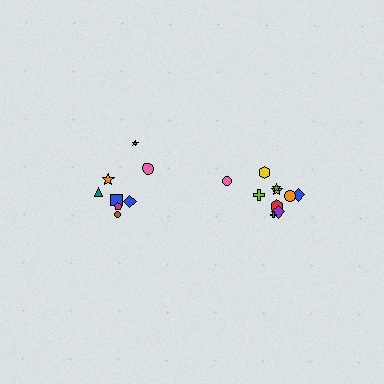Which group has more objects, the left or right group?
The right group.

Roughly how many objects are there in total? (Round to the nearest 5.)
Roughly 20 objects in total.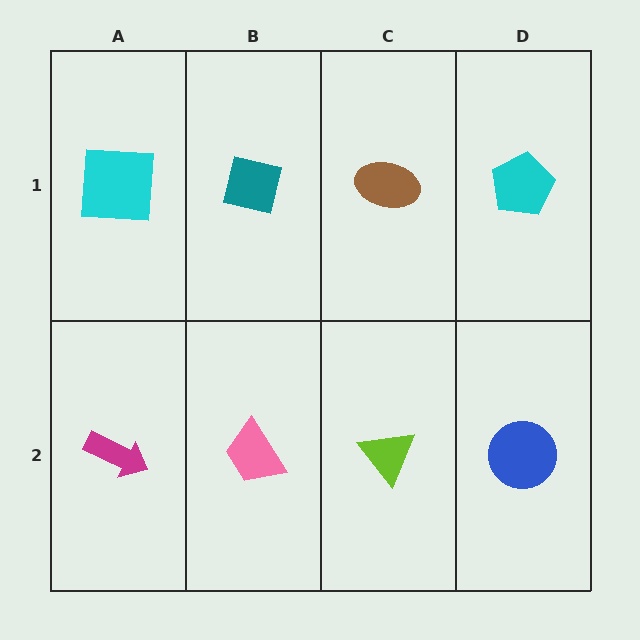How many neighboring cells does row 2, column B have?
3.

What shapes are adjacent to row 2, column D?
A cyan pentagon (row 1, column D), a lime triangle (row 2, column C).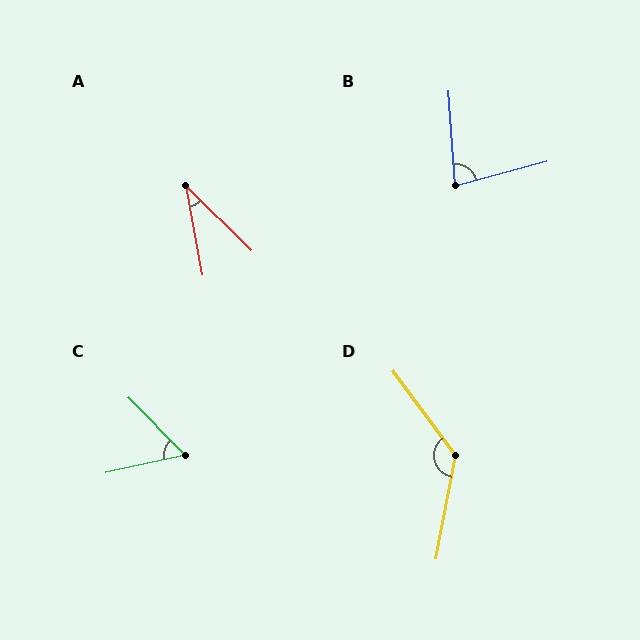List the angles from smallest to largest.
A (35°), C (58°), B (79°), D (133°).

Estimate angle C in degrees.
Approximately 58 degrees.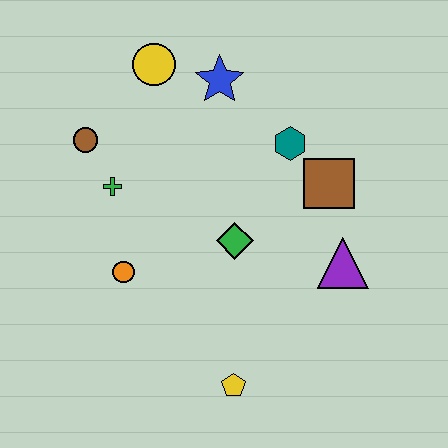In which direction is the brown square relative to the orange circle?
The brown square is to the right of the orange circle.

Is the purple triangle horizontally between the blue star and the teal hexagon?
No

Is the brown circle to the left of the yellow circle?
Yes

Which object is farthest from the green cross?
The purple triangle is farthest from the green cross.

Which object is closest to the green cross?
The brown circle is closest to the green cross.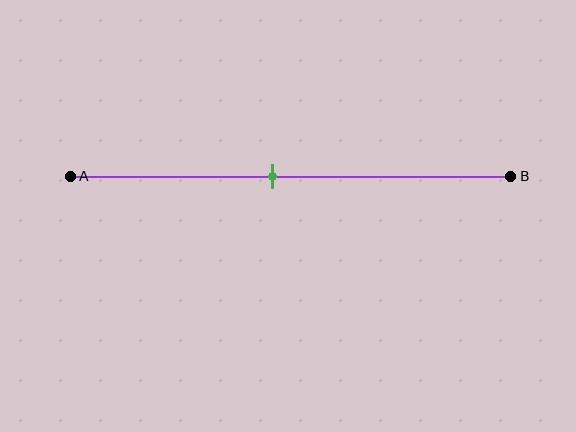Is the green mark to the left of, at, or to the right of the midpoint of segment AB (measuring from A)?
The green mark is to the left of the midpoint of segment AB.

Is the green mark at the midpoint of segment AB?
No, the mark is at about 45% from A, not at the 50% midpoint.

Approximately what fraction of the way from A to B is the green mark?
The green mark is approximately 45% of the way from A to B.